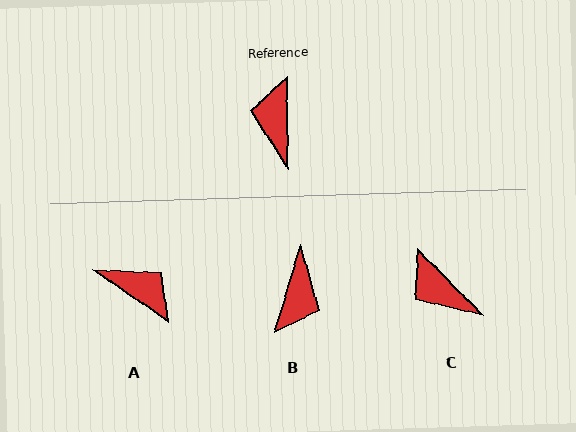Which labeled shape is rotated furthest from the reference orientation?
B, about 164 degrees away.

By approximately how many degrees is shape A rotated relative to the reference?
Approximately 125 degrees clockwise.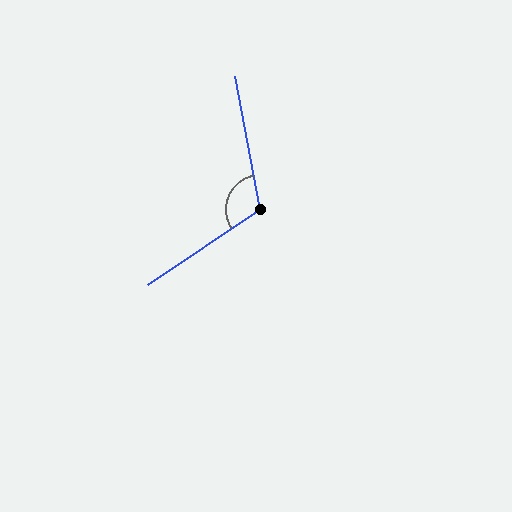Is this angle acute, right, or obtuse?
It is obtuse.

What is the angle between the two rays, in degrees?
Approximately 113 degrees.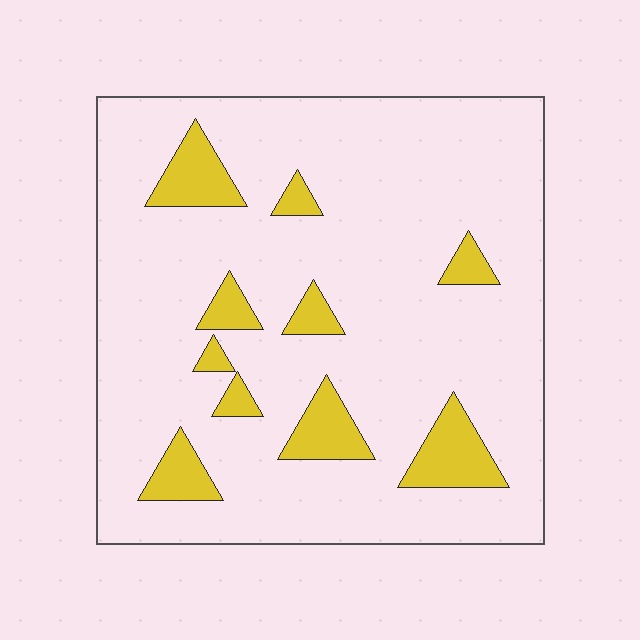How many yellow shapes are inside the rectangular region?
10.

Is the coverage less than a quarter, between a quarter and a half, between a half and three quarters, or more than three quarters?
Less than a quarter.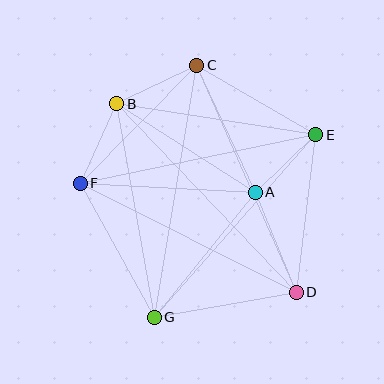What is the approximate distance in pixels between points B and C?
The distance between B and C is approximately 89 pixels.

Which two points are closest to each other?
Points A and E are closest to each other.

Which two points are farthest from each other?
Points B and D are farthest from each other.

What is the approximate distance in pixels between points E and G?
The distance between E and G is approximately 244 pixels.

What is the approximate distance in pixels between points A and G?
The distance between A and G is approximately 161 pixels.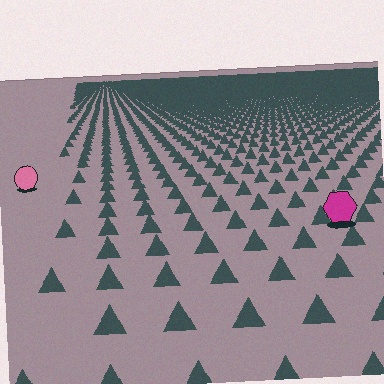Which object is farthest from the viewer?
The pink circle is farthest from the viewer. It appears smaller and the ground texture around it is denser.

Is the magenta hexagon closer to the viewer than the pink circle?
Yes. The magenta hexagon is closer — you can tell from the texture gradient: the ground texture is coarser near it.